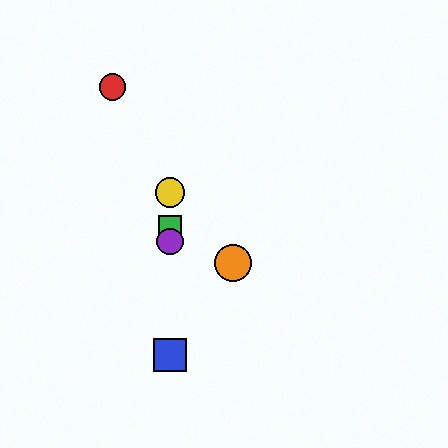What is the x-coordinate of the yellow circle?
The yellow circle is at x≈170.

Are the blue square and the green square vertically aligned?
Yes, both are at x≈170.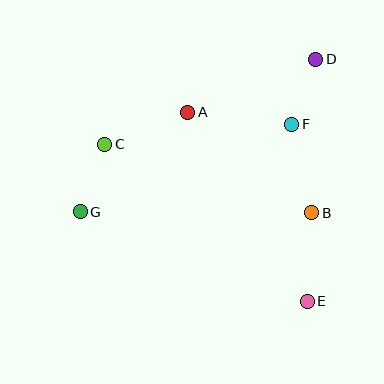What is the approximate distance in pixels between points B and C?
The distance between B and C is approximately 218 pixels.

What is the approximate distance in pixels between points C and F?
The distance between C and F is approximately 188 pixels.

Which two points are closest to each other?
Points D and F are closest to each other.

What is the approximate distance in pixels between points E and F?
The distance between E and F is approximately 178 pixels.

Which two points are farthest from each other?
Points D and G are farthest from each other.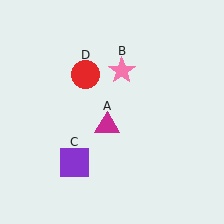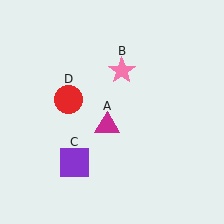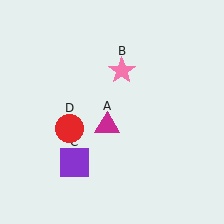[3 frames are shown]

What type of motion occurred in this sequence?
The red circle (object D) rotated counterclockwise around the center of the scene.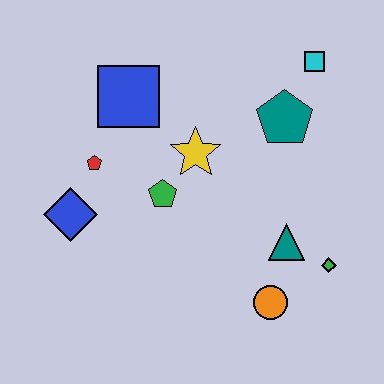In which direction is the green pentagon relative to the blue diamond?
The green pentagon is to the right of the blue diamond.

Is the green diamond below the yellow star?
Yes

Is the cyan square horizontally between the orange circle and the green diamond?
Yes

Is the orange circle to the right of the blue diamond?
Yes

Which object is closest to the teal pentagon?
The cyan square is closest to the teal pentagon.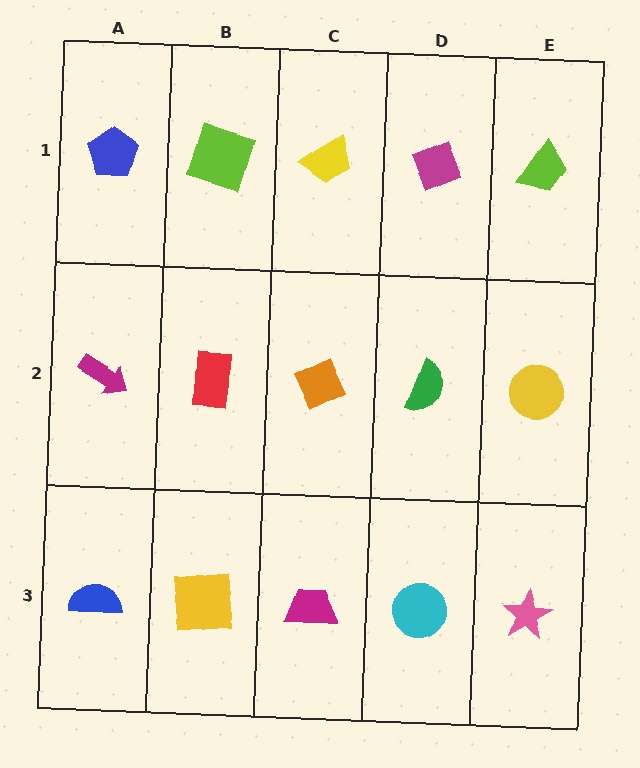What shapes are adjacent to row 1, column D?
A green semicircle (row 2, column D), a yellow trapezoid (row 1, column C), a lime trapezoid (row 1, column E).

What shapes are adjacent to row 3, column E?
A yellow circle (row 2, column E), a cyan circle (row 3, column D).